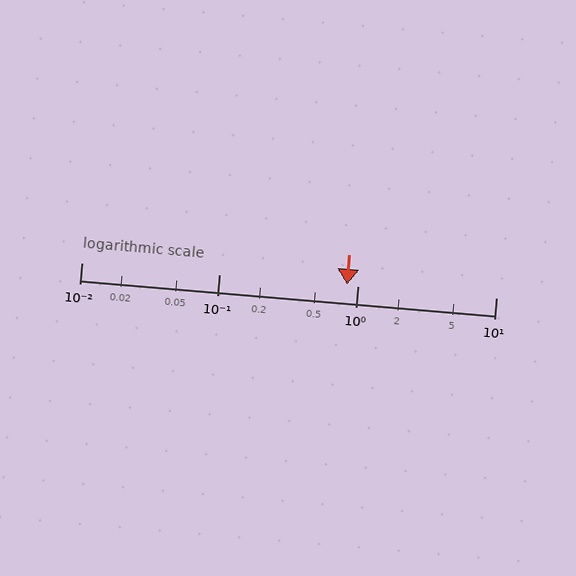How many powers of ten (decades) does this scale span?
The scale spans 3 decades, from 0.01 to 10.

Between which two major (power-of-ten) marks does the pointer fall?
The pointer is between 0.1 and 1.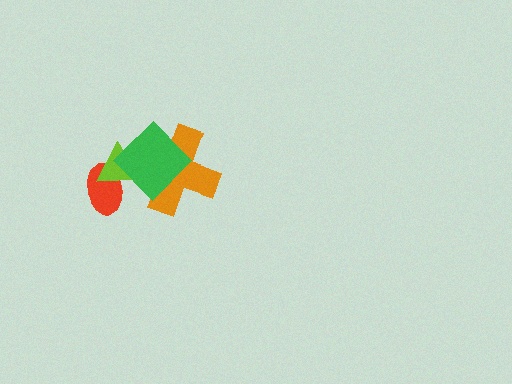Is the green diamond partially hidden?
No, no other shape covers it.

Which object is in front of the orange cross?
The green diamond is in front of the orange cross.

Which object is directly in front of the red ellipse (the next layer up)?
The lime triangle is directly in front of the red ellipse.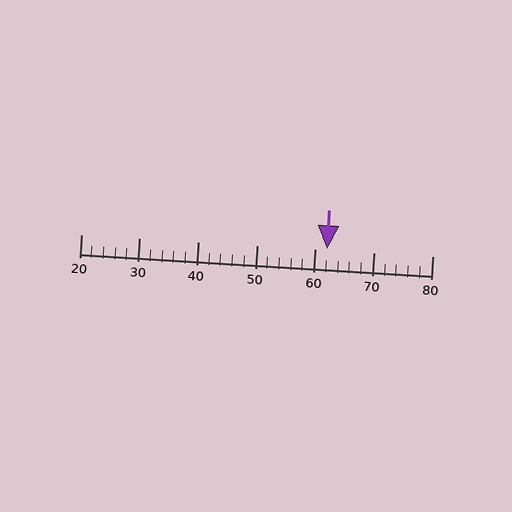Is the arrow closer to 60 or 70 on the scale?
The arrow is closer to 60.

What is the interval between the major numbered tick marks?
The major tick marks are spaced 10 units apart.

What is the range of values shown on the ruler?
The ruler shows values from 20 to 80.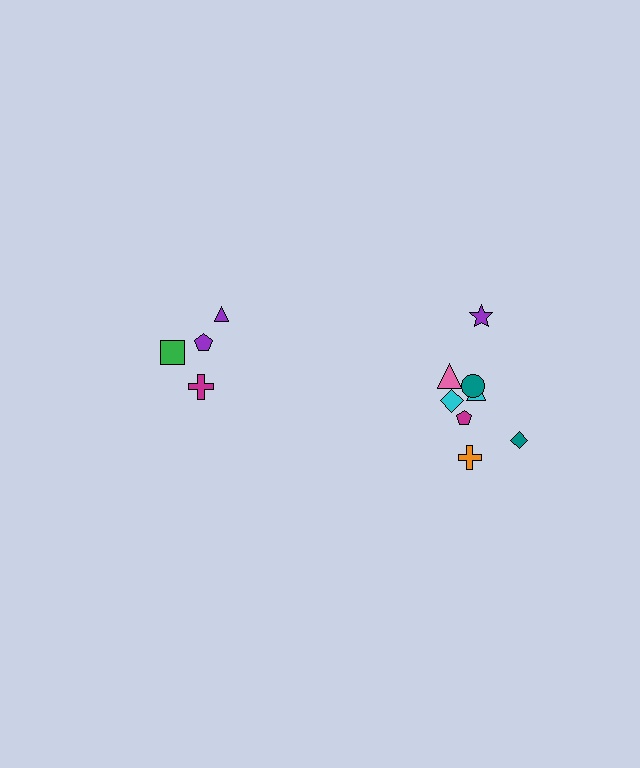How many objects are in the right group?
There are 8 objects.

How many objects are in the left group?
There are 4 objects.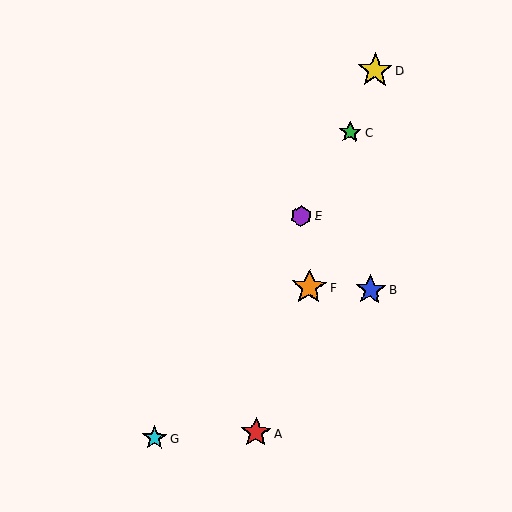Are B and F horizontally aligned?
Yes, both are at y≈290.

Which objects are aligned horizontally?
Objects B, F are aligned horizontally.